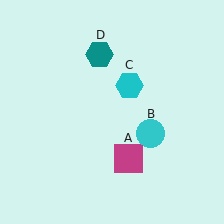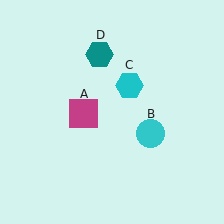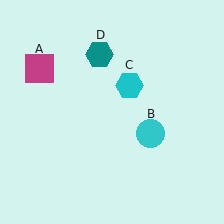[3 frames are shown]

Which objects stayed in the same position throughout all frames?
Cyan circle (object B) and cyan hexagon (object C) and teal hexagon (object D) remained stationary.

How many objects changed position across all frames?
1 object changed position: magenta square (object A).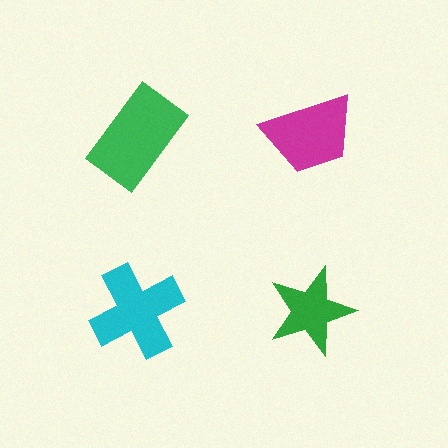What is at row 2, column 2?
A green star.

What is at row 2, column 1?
A cyan cross.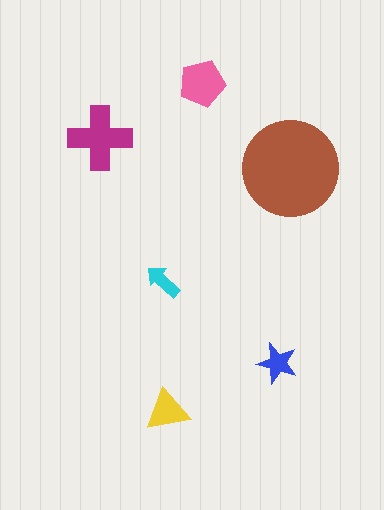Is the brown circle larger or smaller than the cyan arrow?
Larger.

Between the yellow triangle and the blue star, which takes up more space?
The yellow triangle.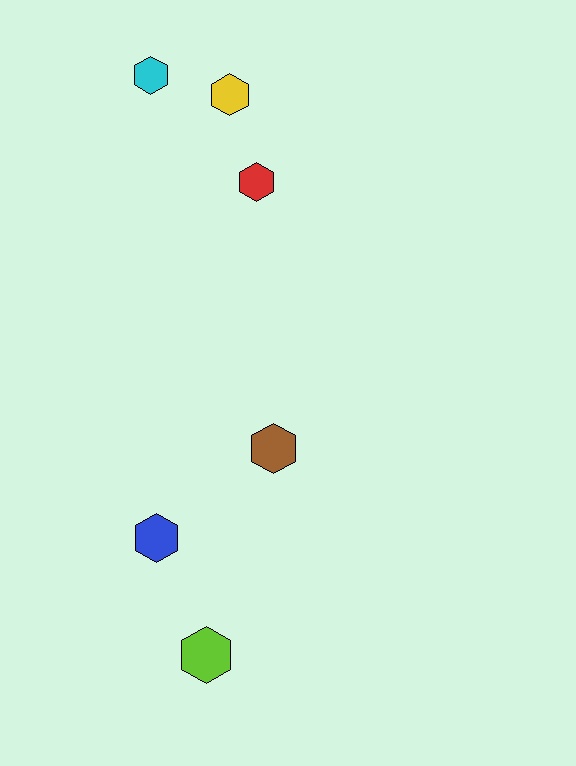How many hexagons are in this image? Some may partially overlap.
There are 6 hexagons.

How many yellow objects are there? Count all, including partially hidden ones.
There is 1 yellow object.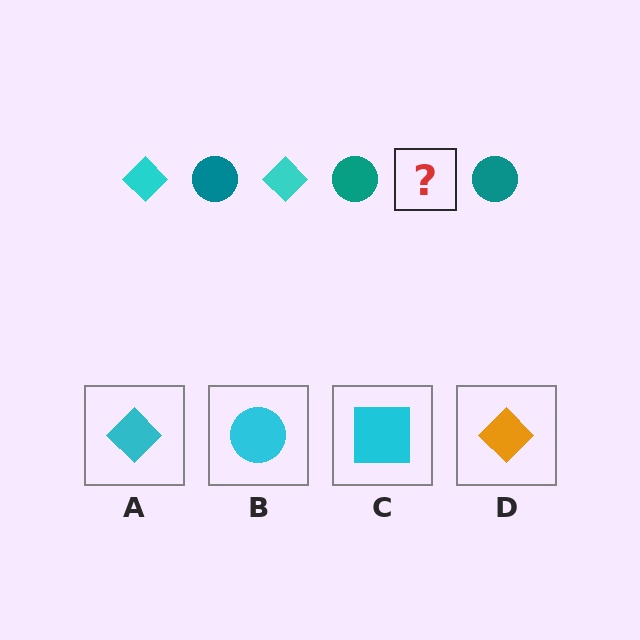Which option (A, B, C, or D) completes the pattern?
A.